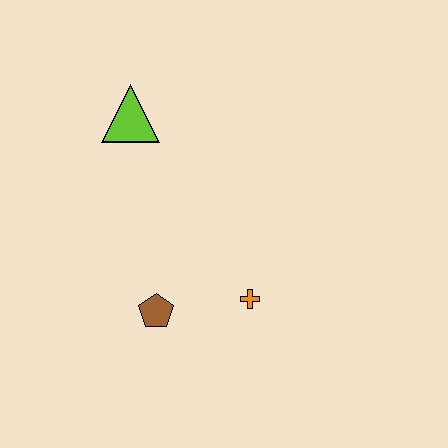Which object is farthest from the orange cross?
The lime triangle is farthest from the orange cross.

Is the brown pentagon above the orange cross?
No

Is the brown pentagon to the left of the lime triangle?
No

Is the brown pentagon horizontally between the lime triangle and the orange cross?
Yes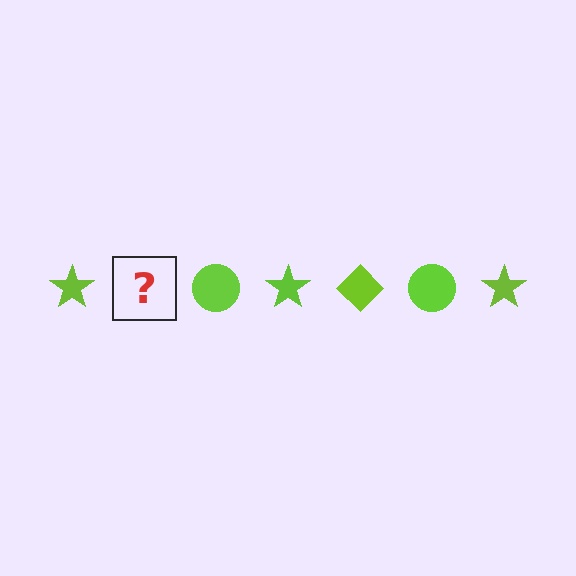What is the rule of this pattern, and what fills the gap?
The rule is that the pattern cycles through star, diamond, circle shapes in lime. The gap should be filled with a lime diamond.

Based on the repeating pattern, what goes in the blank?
The blank should be a lime diamond.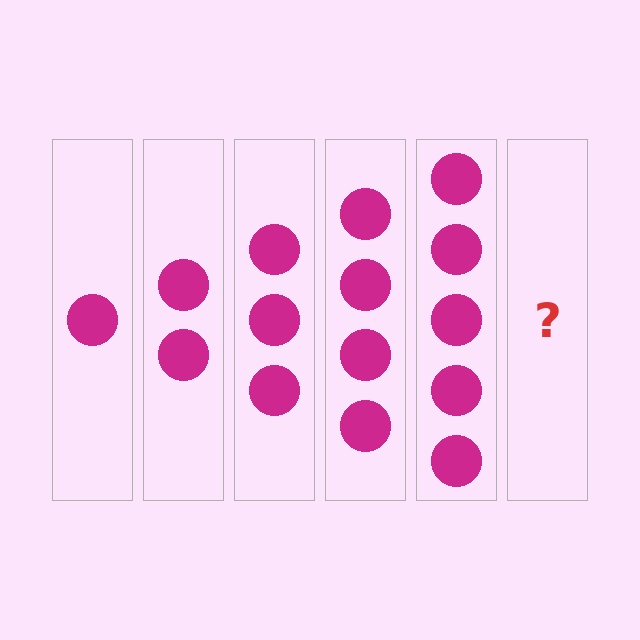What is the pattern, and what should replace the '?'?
The pattern is that each step adds one more circle. The '?' should be 6 circles.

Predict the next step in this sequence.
The next step is 6 circles.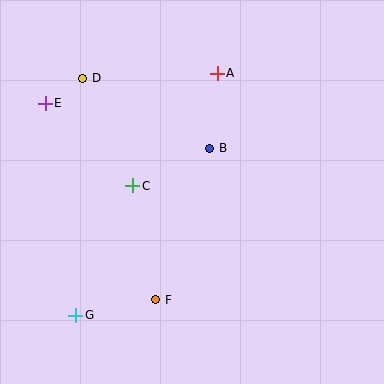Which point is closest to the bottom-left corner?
Point G is closest to the bottom-left corner.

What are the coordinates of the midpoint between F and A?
The midpoint between F and A is at (187, 186).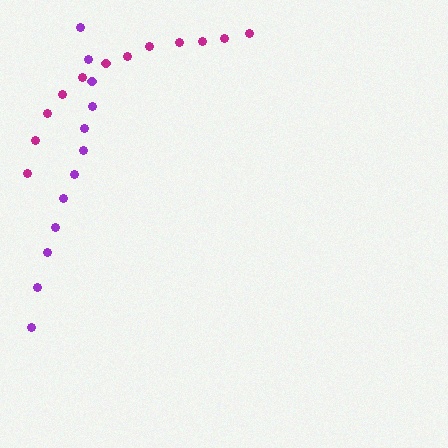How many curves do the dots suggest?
There are 2 distinct paths.